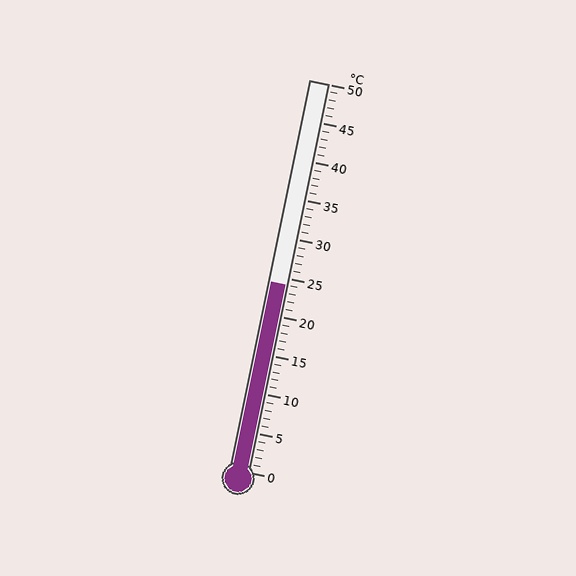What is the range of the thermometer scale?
The thermometer scale ranges from 0°C to 50°C.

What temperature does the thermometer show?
The thermometer shows approximately 24°C.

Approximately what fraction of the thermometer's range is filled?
The thermometer is filled to approximately 50% of its range.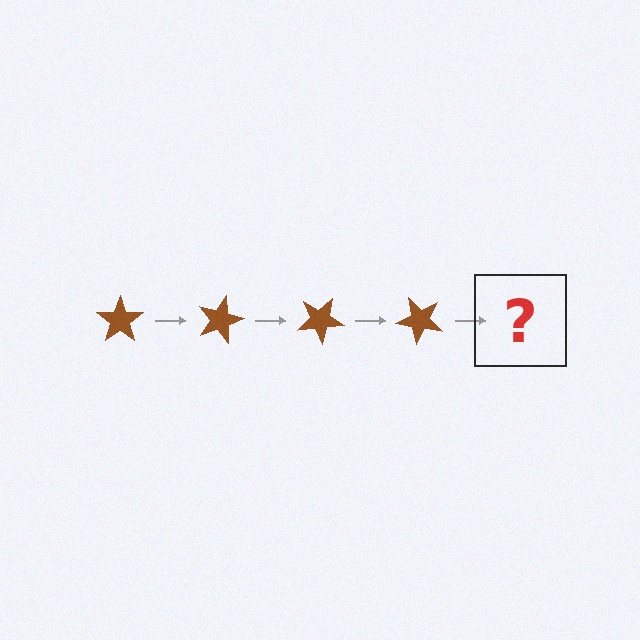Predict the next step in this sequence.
The next step is a brown star rotated 60 degrees.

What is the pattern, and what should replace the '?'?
The pattern is that the star rotates 15 degrees each step. The '?' should be a brown star rotated 60 degrees.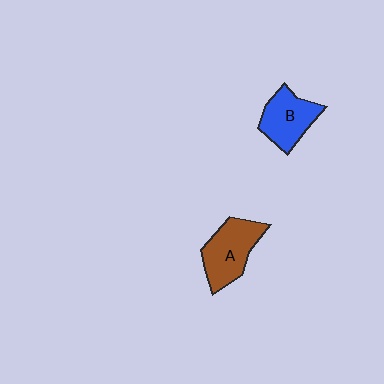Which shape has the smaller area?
Shape B (blue).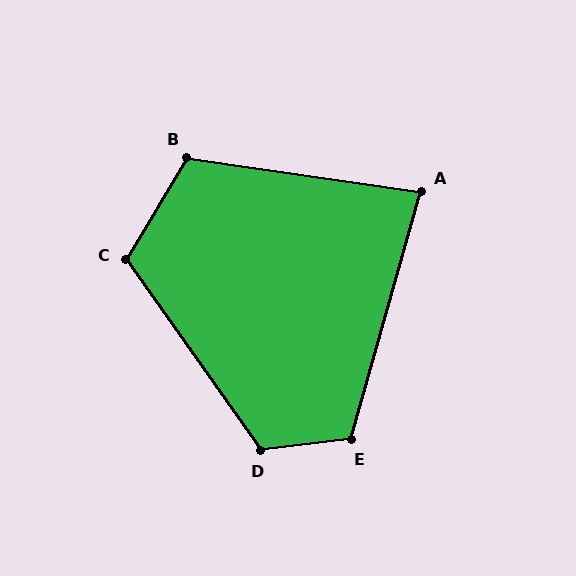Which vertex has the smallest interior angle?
A, at approximately 82 degrees.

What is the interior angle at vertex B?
Approximately 113 degrees (obtuse).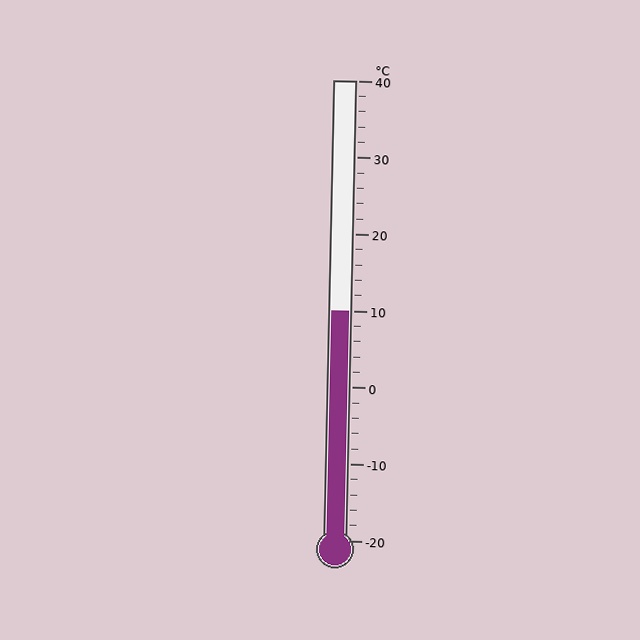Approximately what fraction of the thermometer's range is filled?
The thermometer is filled to approximately 50% of its range.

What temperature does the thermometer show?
The thermometer shows approximately 10°C.